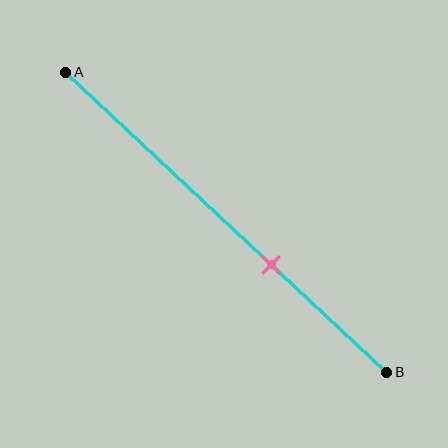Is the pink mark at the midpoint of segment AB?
No, the mark is at about 65% from A, not at the 50% midpoint.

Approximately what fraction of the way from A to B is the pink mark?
The pink mark is approximately 65% of the way from A to B.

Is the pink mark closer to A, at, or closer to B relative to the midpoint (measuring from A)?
The pink mark is closer to point B than the midpoint of segment AB.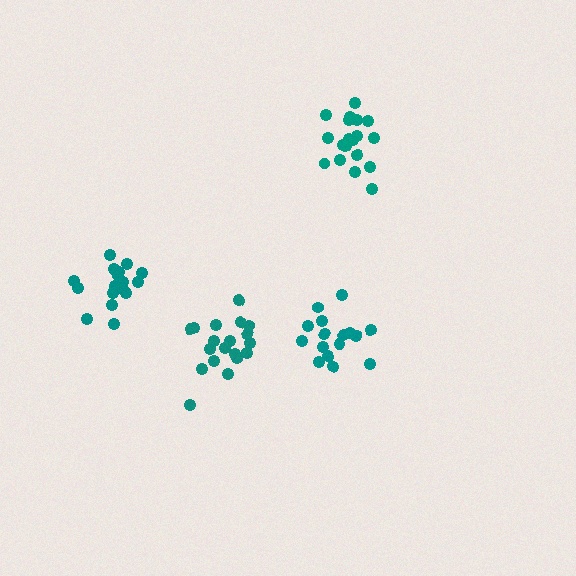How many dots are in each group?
Group 1: 16 dots, Group 2: 19 dots, Group 3: 19 dots, Group 4: 19 dots (73 total).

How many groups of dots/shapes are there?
There are 4 groups.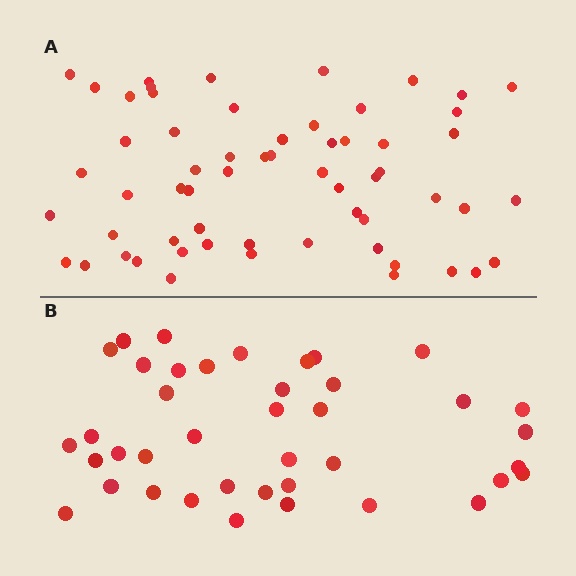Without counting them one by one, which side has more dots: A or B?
Region A (the top region) has more dots.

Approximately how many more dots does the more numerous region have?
Region A has approximately 20 more dots than region B.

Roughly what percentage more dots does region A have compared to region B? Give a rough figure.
About 50% more.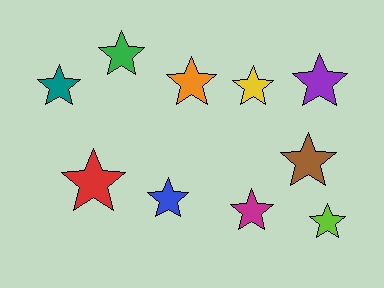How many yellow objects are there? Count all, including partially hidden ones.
There is 1 yellow object.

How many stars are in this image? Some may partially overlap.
There are 10 stars.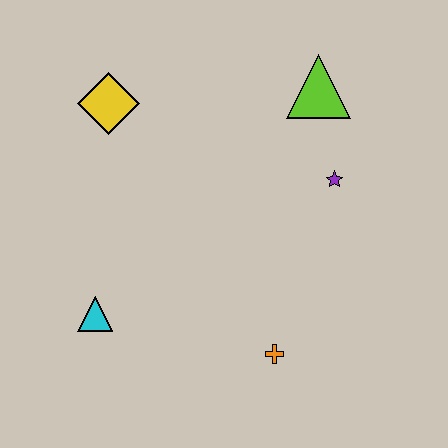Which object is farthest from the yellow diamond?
The orange cross is farthest from the yellow diamond.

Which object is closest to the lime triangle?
The purple star is closest to the lime triangle.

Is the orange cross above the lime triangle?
No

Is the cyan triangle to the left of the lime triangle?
Yes